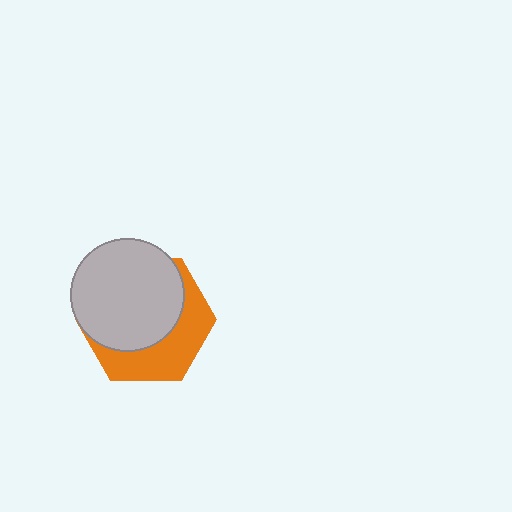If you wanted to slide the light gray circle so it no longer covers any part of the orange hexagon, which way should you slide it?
Slide it up — that is the most direct way to separate the two shapes.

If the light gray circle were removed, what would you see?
You would see the complete orange hexagon.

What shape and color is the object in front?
The object in front is a light gray circle.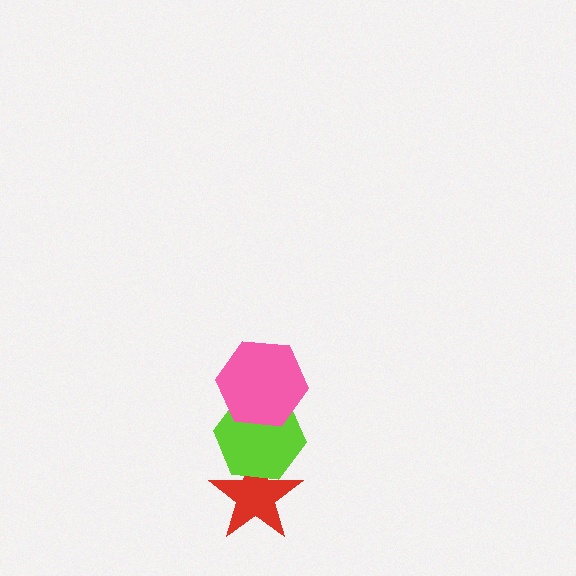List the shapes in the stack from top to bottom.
From top to bottom: the pink hexagon, the lime hexagon, the red star.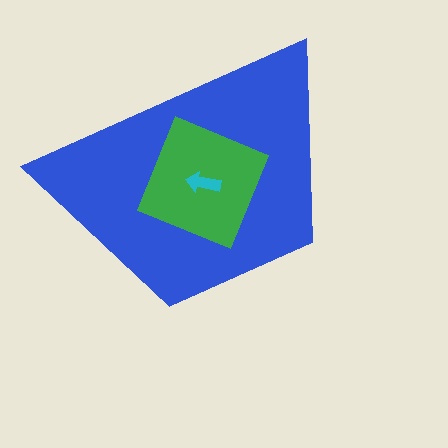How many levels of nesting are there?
3.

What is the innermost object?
The cyan arrow.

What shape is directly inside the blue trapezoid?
The green diamond.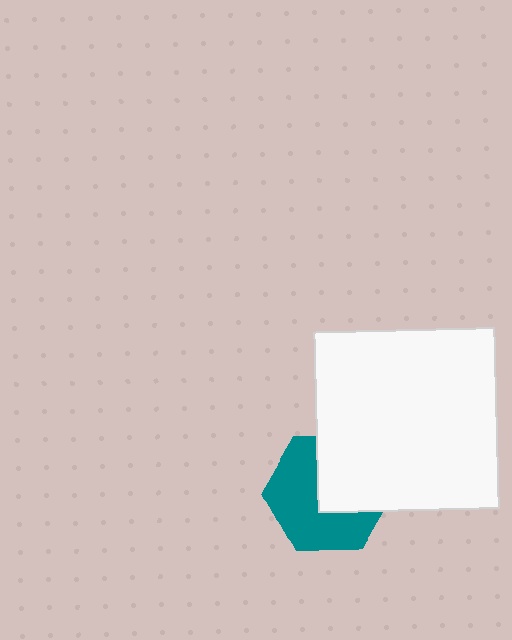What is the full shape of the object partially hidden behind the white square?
The partially hidden object is a teal hexagon.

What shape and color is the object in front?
The object in front is a white square.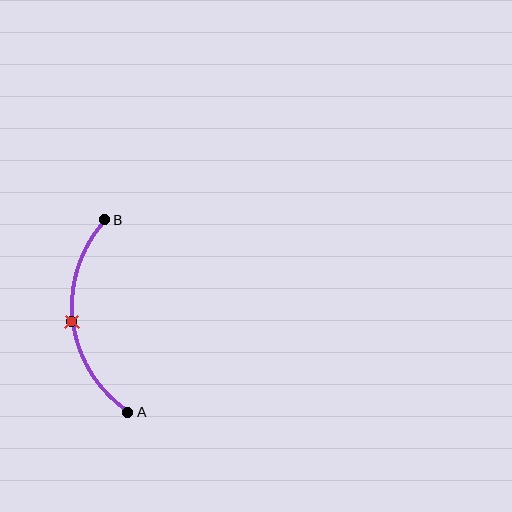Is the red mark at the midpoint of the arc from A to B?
Yes. The red mark lies on the arc at equal arc-length from both A and B — it is the arc midpoint.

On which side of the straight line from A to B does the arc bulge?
The arc bulges to the left of the straight line connecting A and B.